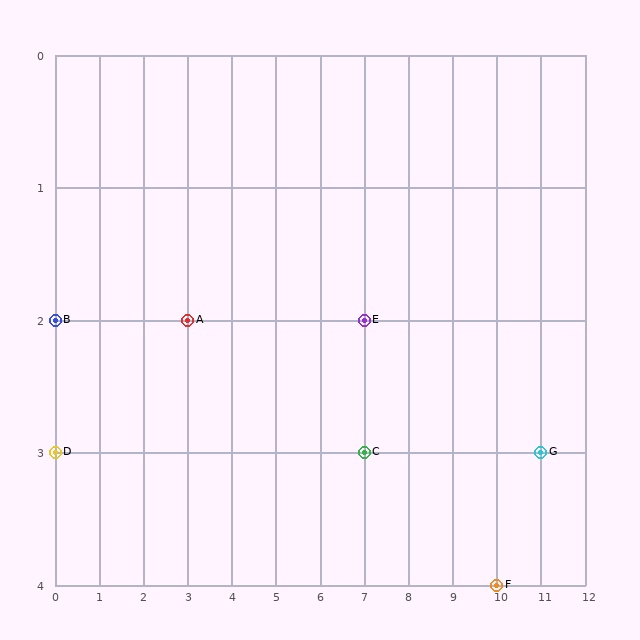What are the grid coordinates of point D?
Point D is at grid coordinates (0, 3).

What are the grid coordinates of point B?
Point B is at grid coordinates (0, 2).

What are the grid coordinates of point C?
Point C is at grid coordinates (7, 3).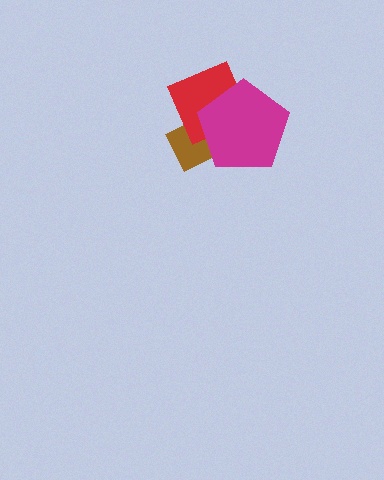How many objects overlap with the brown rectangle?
2 objects overlap with the brown rectangle.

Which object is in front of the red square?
The magenta pentagon is in front of the red square.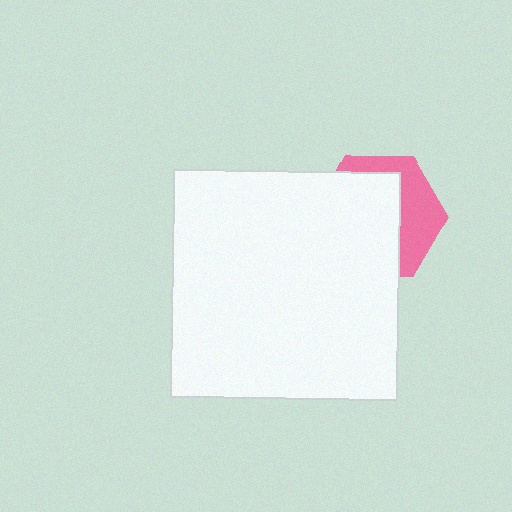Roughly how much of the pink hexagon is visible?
A small part of it is visible (roughly 37%).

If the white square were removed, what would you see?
You would see the complete pink hexagon.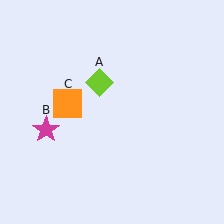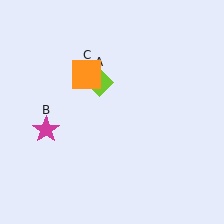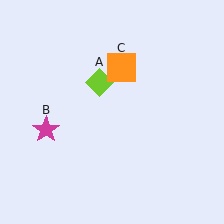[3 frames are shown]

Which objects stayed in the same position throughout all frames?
Lime diamond (object A) and magenta star (object B) remained stationary.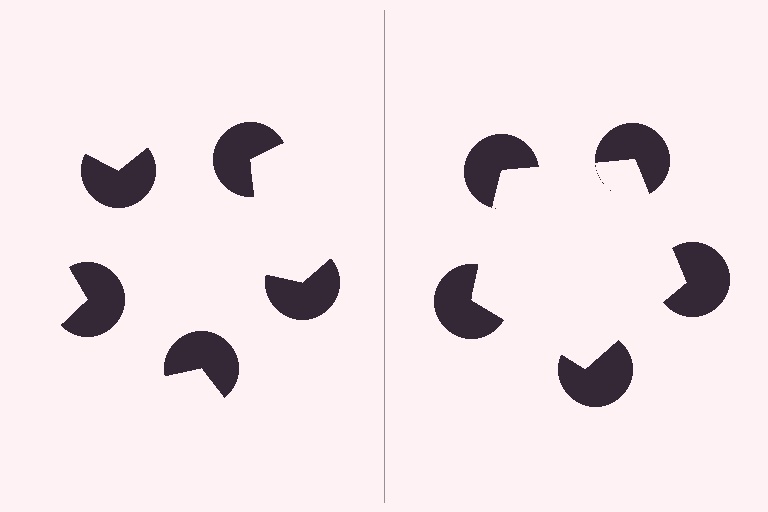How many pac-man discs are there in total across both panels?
10 — 5 on each side.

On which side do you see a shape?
An illusory pentagon appears on the right side. On the left side the wedge cuts are rotated, so no coherent shape forms.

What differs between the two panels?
The pac-man discs are positioned identically on both sides; only the wedge orientations differ. On the right they align to a pentagon; on the left they are misaligned.